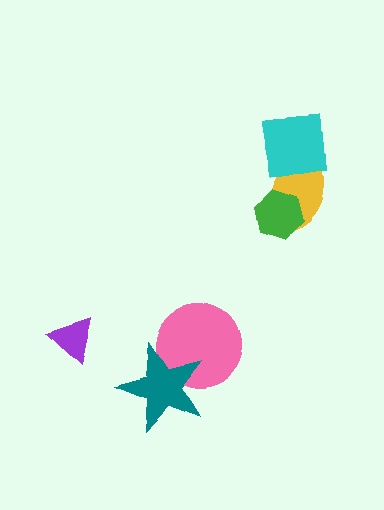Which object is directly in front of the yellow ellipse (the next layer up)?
The green hexagon is directly in front of the yellow ellipse.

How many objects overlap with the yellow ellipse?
2 objects overlap with the yellow ellipse.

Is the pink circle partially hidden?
Yes, it is partially covered by another shape.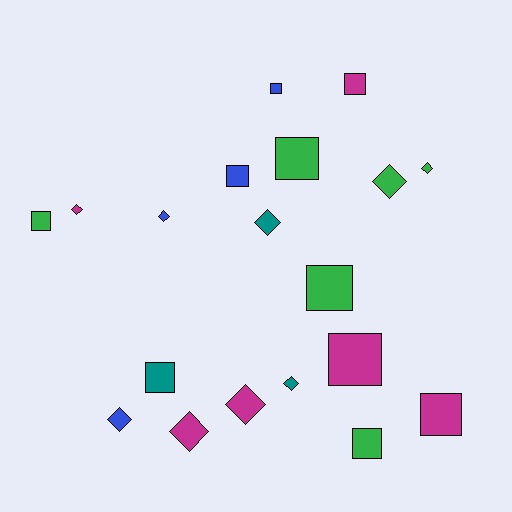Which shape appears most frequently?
Square, with 10 objects.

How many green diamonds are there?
There are 2 green diamonds.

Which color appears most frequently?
Green, with 6 objects.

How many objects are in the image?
There are 19 objects.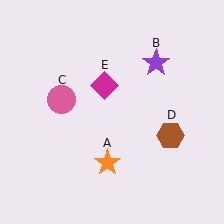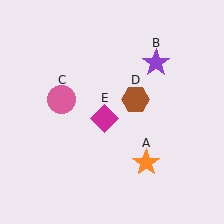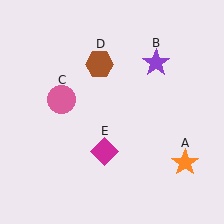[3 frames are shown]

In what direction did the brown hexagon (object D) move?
The brown hexagon (object D) moved up and to the left.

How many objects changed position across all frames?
3 objects changed position: orange star (object A), brown hexagon (object D), magenta diamond (object E).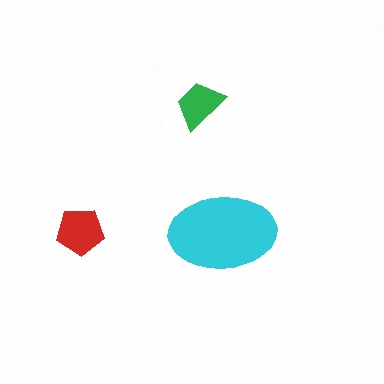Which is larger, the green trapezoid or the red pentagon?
The red pentagon.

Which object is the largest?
The cyan ellipse.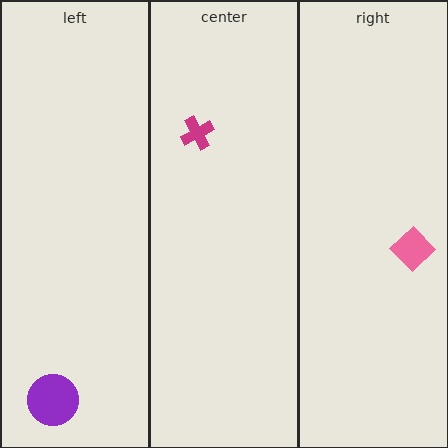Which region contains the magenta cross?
The center region.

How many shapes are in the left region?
1.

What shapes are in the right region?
The pink diamond.